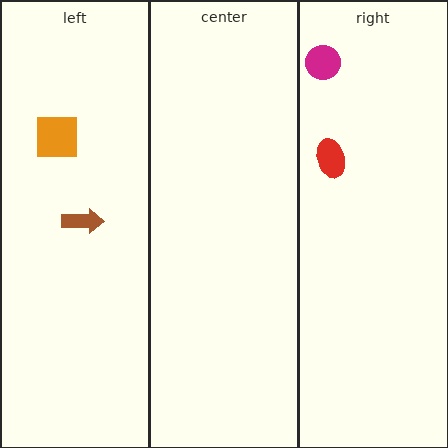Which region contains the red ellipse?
The right region.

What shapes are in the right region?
The red ellipse, the magenta circle.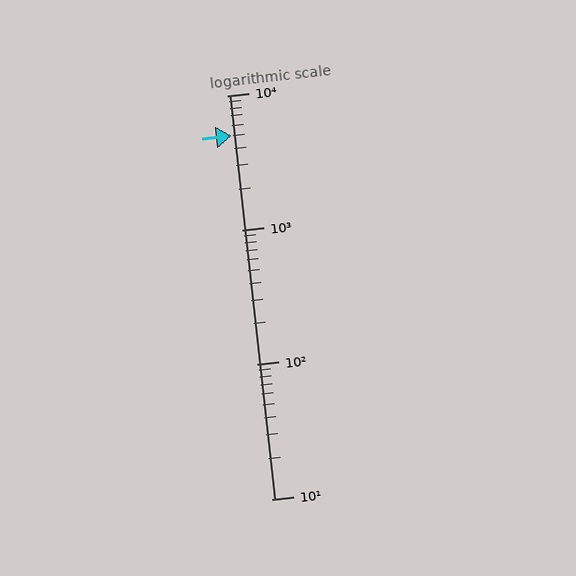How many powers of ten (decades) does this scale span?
The scale spans 3 decades, from 10 to 10000.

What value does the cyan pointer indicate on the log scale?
The pointer indicates approximately 5000.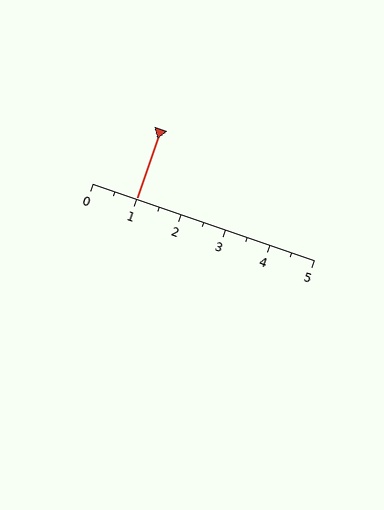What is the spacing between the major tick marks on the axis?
The major ticks are spaced 1 apart.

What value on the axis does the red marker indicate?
The marker indicates approximately 1.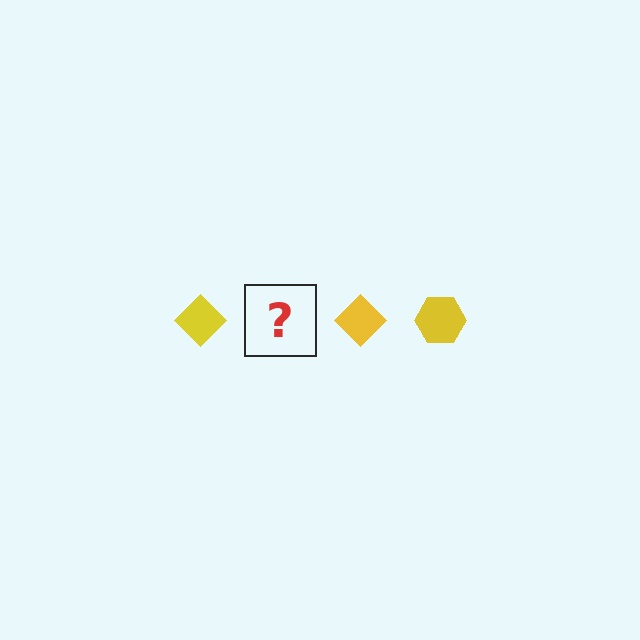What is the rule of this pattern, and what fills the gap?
The rule is that the pattern cycles through diamond, hexagon shapes in yellow. The gap should be filled with a yellow hexagon.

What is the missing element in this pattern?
The missing element is a yellow hexagon.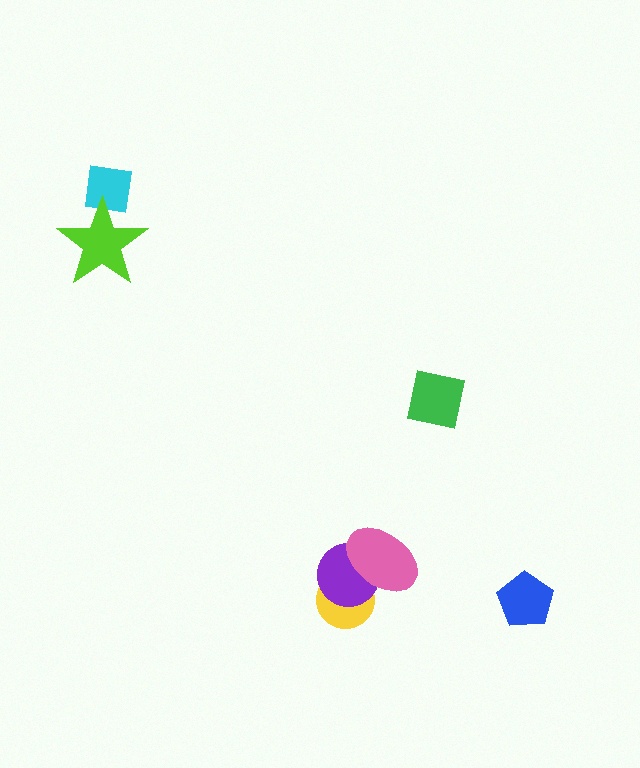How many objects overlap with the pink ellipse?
2 objects overlap with the pink ellipse.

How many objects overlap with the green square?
0 objects overlap with the green square.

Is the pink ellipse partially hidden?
No, no other shape covers it.